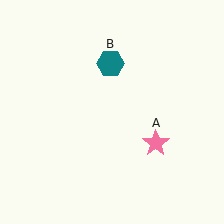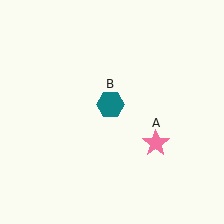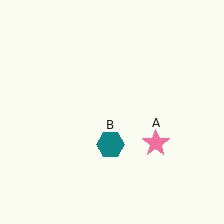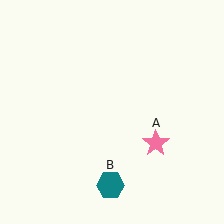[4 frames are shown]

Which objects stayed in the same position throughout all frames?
Pink star (object A) remained stationary.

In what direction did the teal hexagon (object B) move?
The teal hexagon (object B) moved down.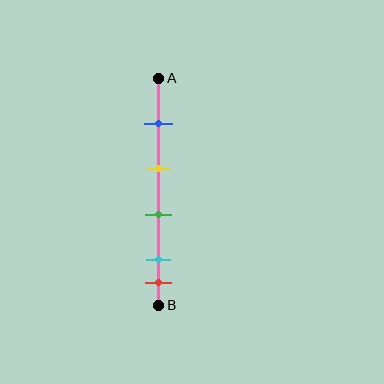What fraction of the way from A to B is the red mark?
The red mark is approximately 90% (0.9) of the way from A to B.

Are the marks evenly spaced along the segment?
No, the marks are not evenly spaced.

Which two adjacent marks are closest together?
The cyan and red marks are the closest adjacent pair.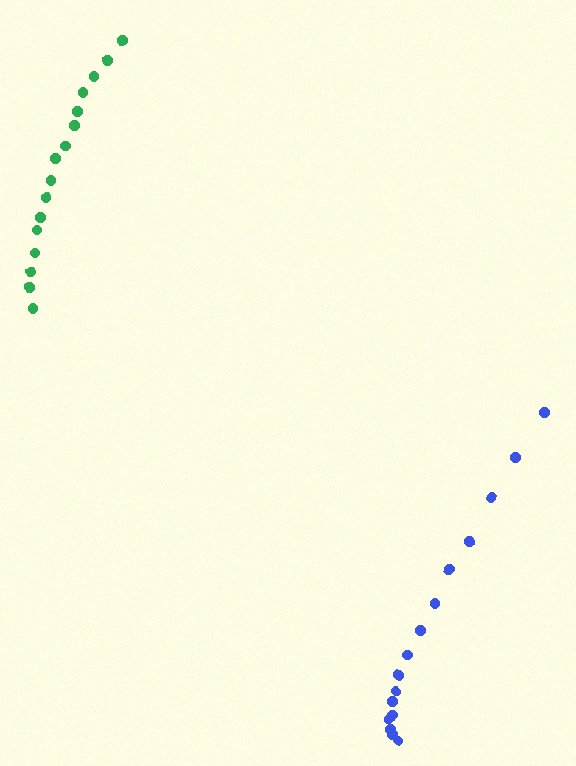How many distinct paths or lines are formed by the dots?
There are 2 distinct paths.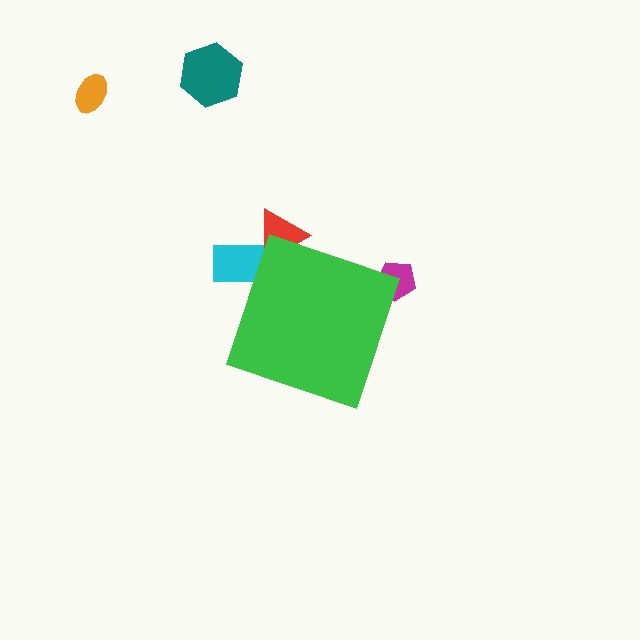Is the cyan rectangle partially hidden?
Yes, the cyan rectangle is partially hidden behind the green diamond.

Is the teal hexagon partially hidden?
No, the teal hexagon is fully visible.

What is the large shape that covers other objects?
A green diamond.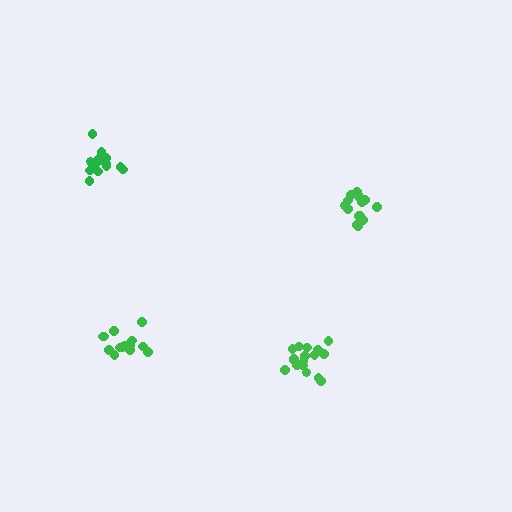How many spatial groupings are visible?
There are 4 spatial groupings.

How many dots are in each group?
Group 1: 16 dots, Group 2: 15 dots, Group 3: 17 dots, Group 4: 15 dots (63 total).